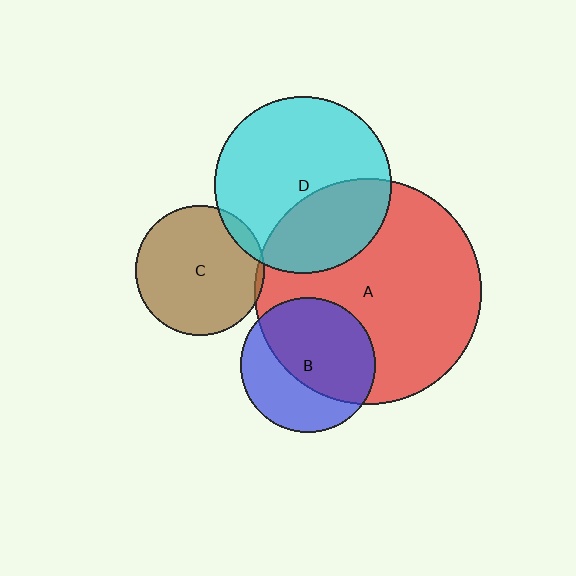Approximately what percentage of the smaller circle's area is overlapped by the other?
Approximately 10%.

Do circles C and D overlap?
Yes.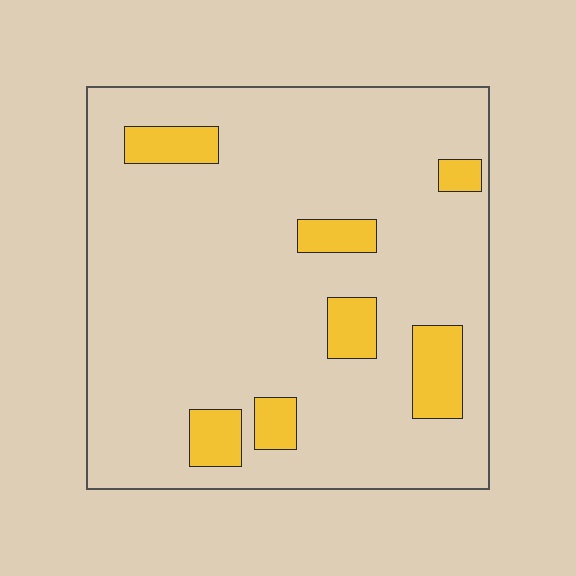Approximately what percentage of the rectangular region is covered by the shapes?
Approximately 15%.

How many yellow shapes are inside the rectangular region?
7.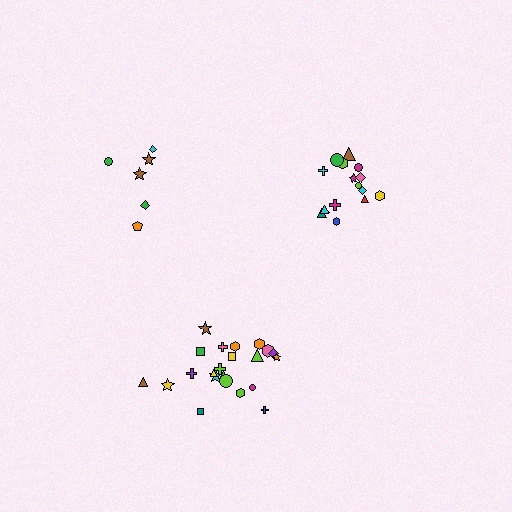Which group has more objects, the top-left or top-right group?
The top-right group.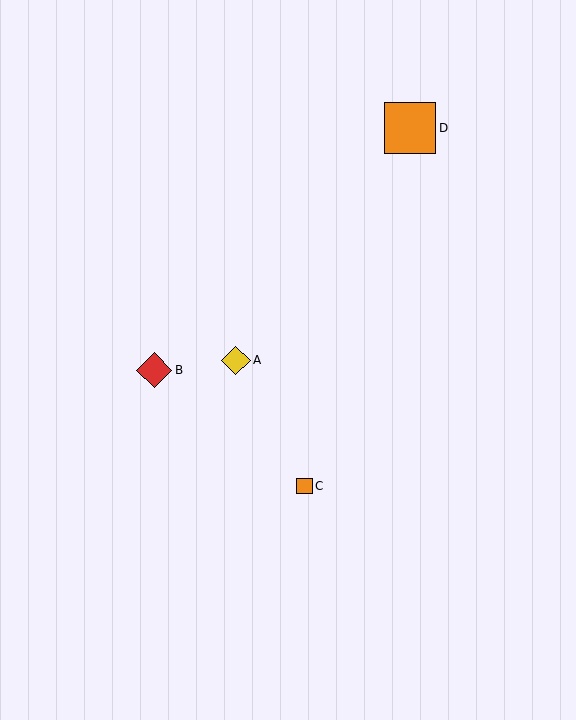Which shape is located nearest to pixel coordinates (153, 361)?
The red diamond (labeled B) at (154, 370) is nearest to that location.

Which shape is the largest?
The orange square (labeled D) is the largest.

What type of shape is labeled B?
Shape B is a red diamond.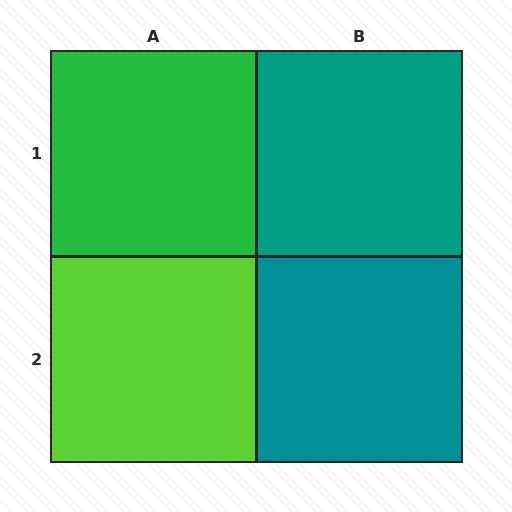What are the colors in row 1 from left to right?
Green, teal.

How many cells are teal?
2 cells are teal.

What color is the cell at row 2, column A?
Lime.